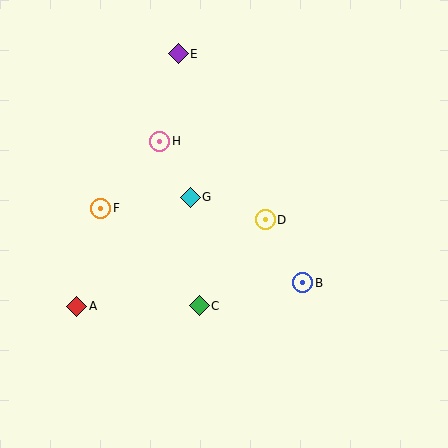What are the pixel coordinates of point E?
Point E is at (178, 54).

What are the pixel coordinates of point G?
Point G is at (190, 197).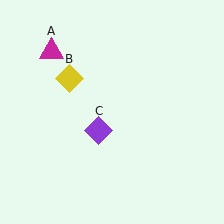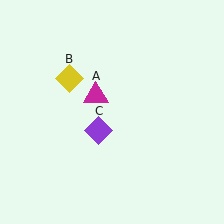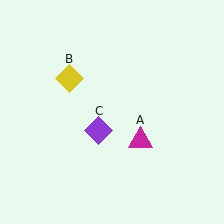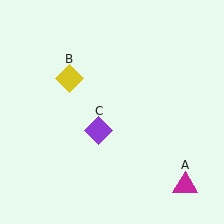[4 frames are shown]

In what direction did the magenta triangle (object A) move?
The magenta triangle (object A) moved down and to the right.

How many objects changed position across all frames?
1 object changed position: magenta triangle (object A).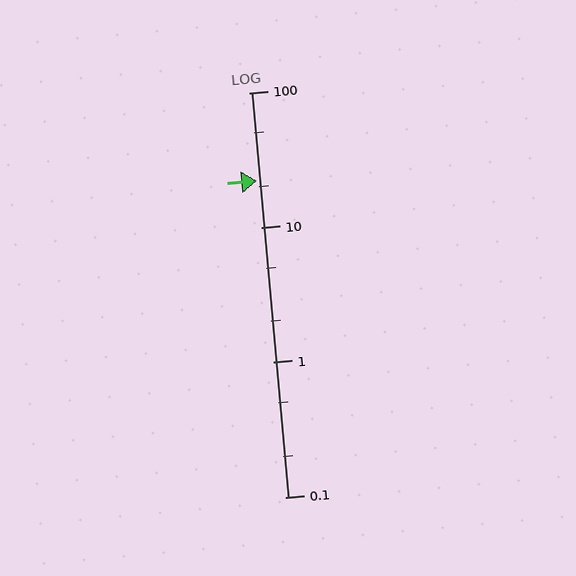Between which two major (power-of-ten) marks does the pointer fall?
The pointer is between 10 and 100.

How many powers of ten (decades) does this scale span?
The scale spans 3 decades, from 0.1 to 100.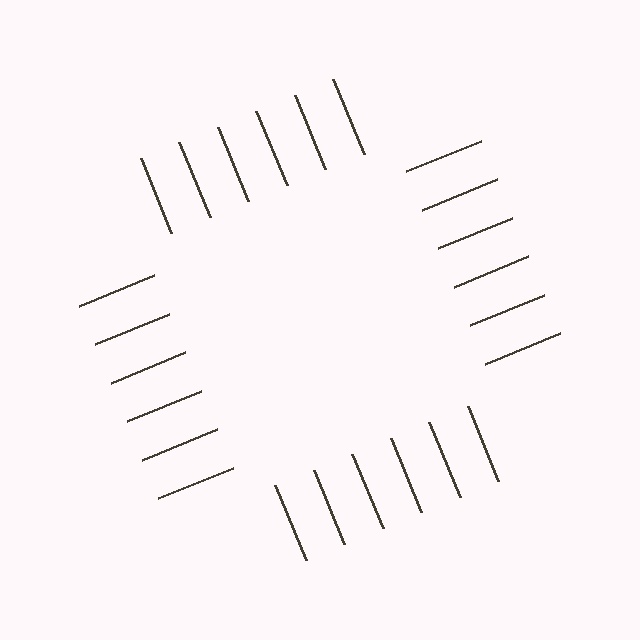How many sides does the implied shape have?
4 sides — the line-ends trace a square.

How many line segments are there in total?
24 — 6 along each of the 4 edges.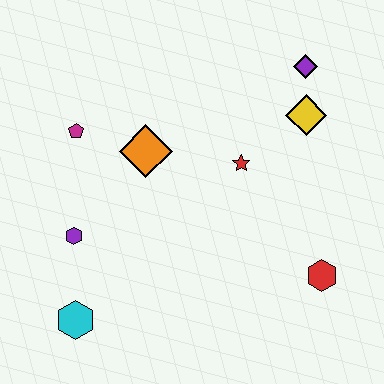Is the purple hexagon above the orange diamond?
No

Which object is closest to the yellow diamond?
The purple diamond is closest to the yellow diamond.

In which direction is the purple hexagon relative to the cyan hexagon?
The purple hexagon is above the cyan hexagon.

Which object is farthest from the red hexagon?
The magenta pentagon is farthest from the red hexagon.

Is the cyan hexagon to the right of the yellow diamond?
No